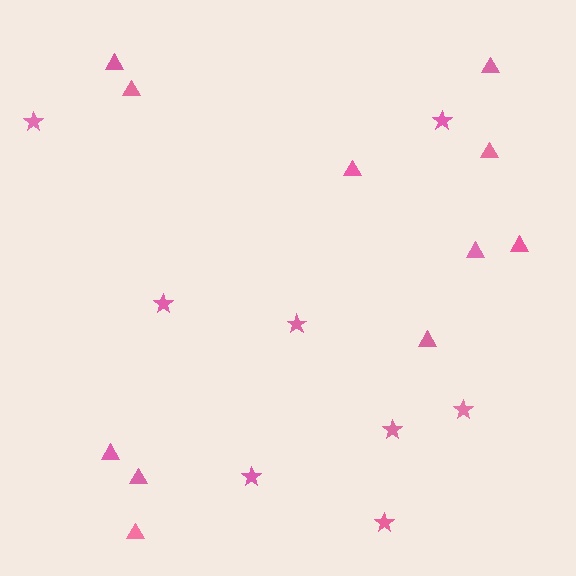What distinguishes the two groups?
There are 2 groups: one group of stars (8) and one group of triangles (11).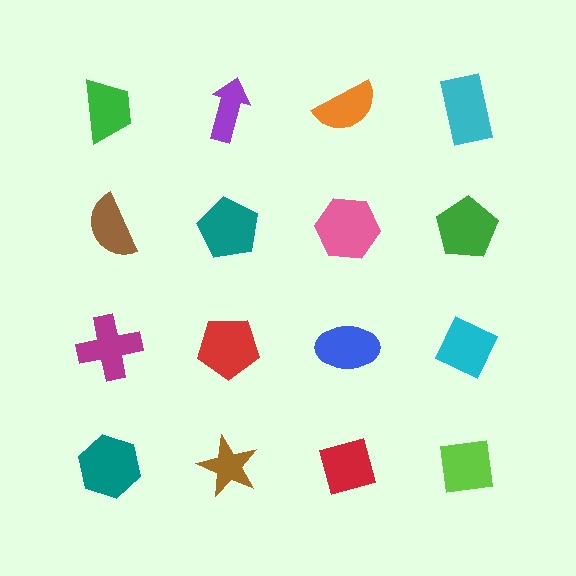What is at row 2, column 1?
A brown semicircle.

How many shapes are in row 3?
4 shapes.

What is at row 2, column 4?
A green pentagon.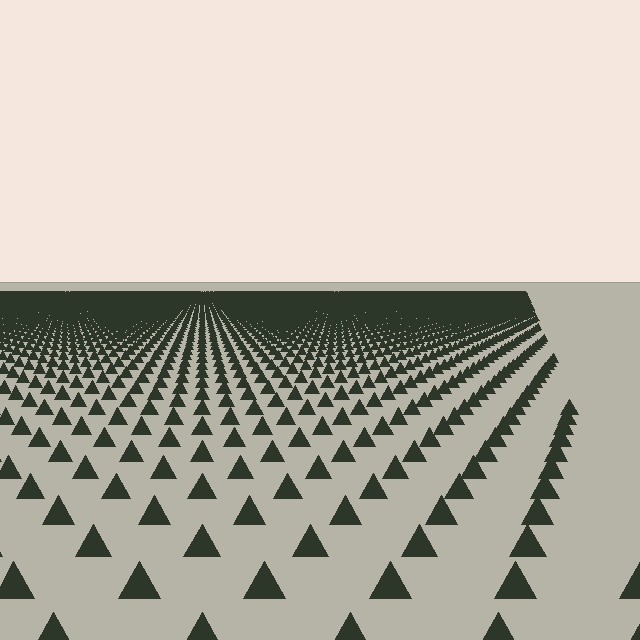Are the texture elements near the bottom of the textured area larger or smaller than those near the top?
Larger. Near the bottom, elements are closer to the viewer and appear at a bigger on-screen size.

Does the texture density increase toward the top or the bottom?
Density increases toward the top.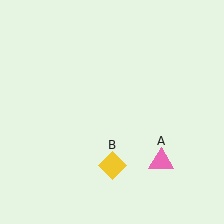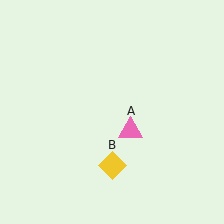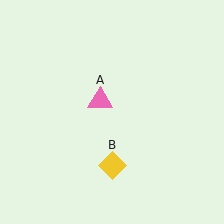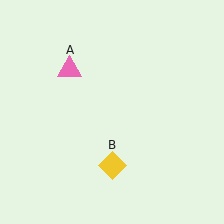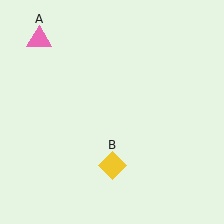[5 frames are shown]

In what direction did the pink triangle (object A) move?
The pink triangle (object A) moved up and to the left.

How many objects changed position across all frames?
1 object changed position: pink triangle (object A).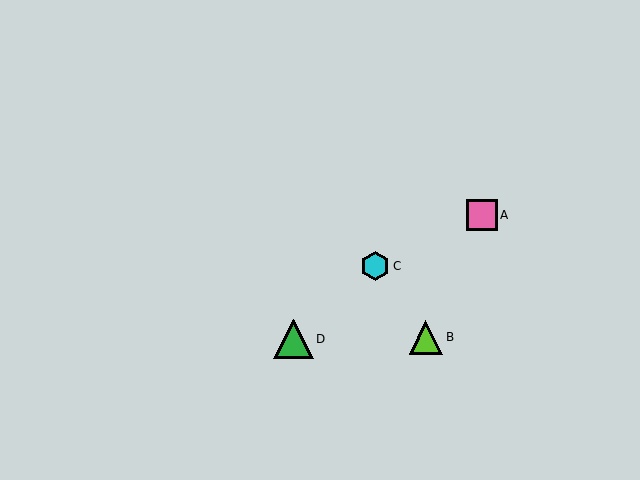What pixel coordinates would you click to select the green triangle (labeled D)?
Click at (293, 339) to select the green triangle D.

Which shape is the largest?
The green triangle (labeled D) is the largest.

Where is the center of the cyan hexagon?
The center of the cyan hexagon is at (375, 266).